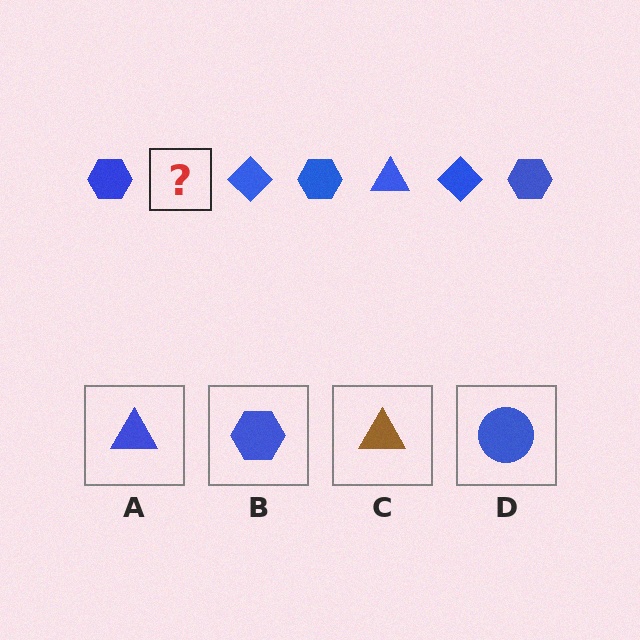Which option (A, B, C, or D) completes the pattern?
A.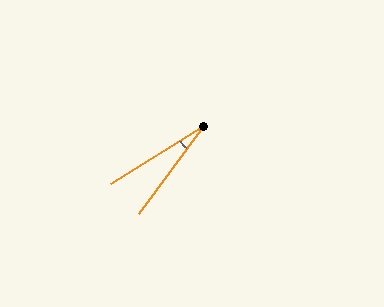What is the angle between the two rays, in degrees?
Approximately 21 degrees.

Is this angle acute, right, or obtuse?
It is acute.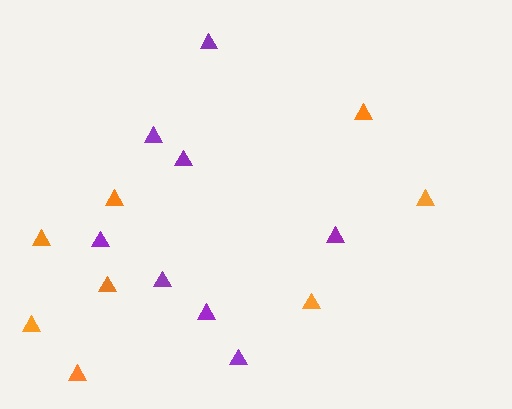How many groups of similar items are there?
There are 2 groups: one group of purple triangles (8) and one group of orange triangles (8).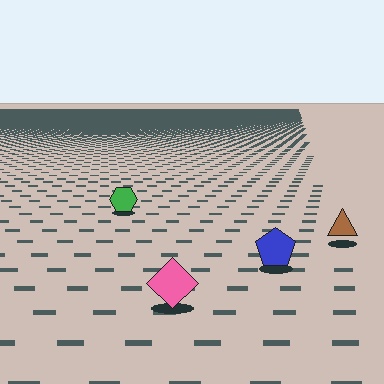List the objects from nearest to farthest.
From nearest to farthest: the pink diamond, the blue pentagon, the brown triangle, the green hexagon.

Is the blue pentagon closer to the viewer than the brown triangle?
Yes. The blue pentagon is closer — you can tell from the texture gradient: the ground texture is coarser near it.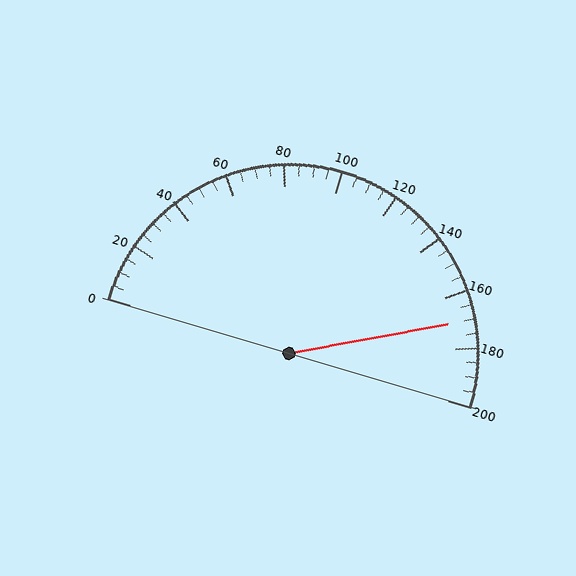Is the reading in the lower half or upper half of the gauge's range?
The reading is in the upper half of the range (0 to 200).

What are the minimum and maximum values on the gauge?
The gauge ranges from 0 to 200.